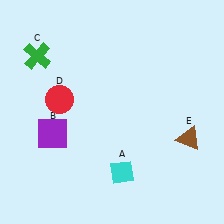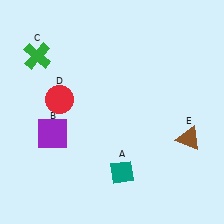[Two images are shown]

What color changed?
The diamond (A) changed from cyan in Image 1 to teal in Image 2.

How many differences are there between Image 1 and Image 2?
There is 1 difference between the two images.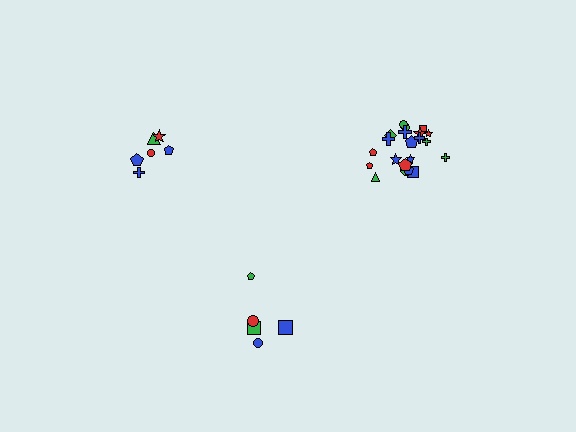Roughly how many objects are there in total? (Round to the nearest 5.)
Roughly 35 objects in total.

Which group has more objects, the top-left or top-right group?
The top-right group.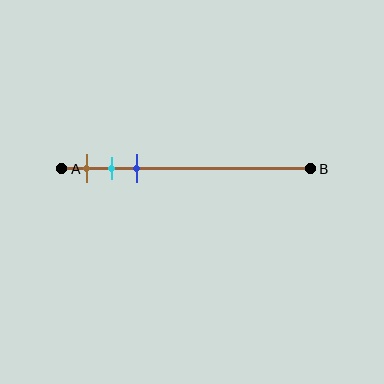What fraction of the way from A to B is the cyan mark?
The cyan mark is approximately 20% (0.2) of the way from A to B.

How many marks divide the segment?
There are 3 marks dividing the segment.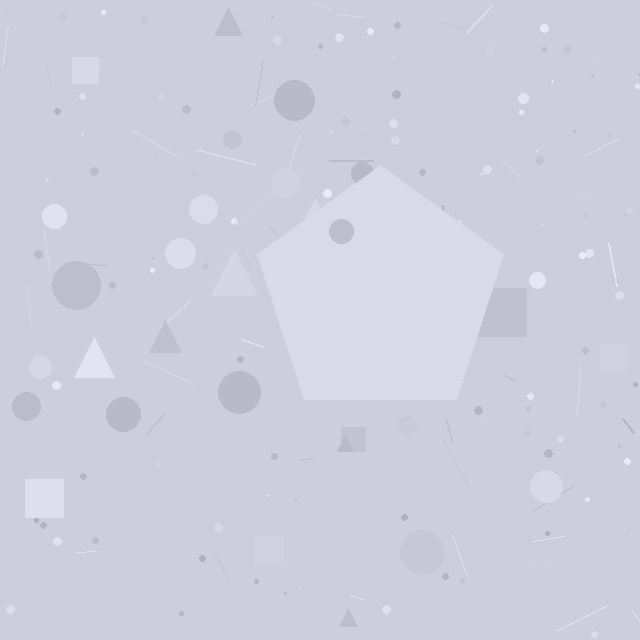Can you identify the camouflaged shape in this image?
The camouflaged shape is a pentagon.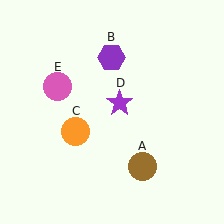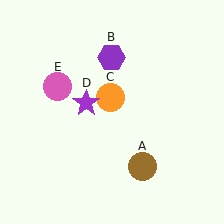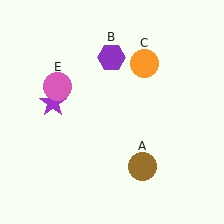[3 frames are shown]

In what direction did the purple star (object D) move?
The purple star (object D) moved left.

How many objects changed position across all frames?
2 objects changed position: orange circle (object C), purple star (object D).